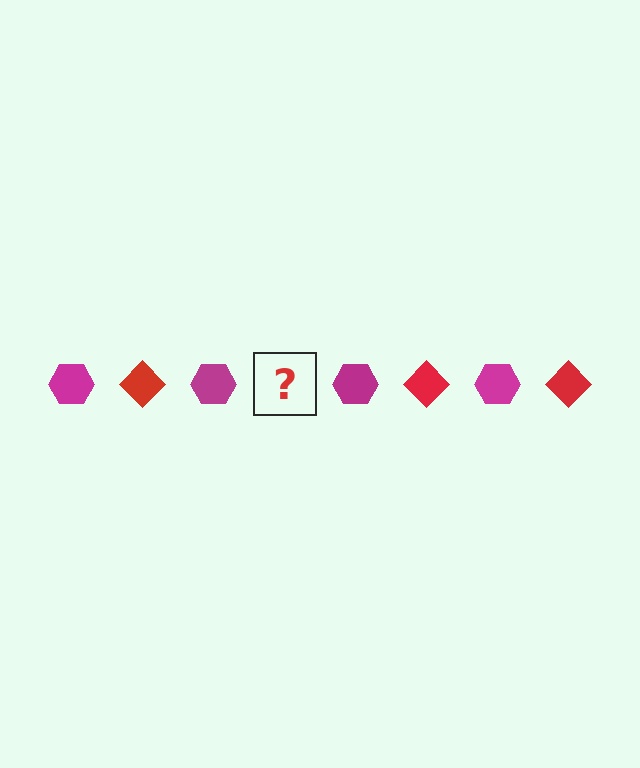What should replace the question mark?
The question mark should be replaced with a red diamond.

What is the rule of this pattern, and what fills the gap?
The rule is that the pattern alternates between magenta hexagon and red diamond. The gap should be filled with a red diamond.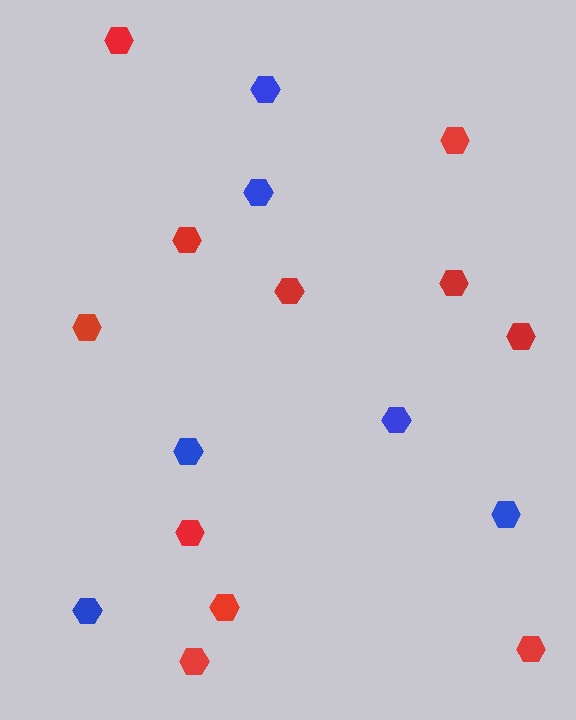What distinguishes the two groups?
There are 2 groups: one group of red hexagons (11) and one group of blue hexagons (6).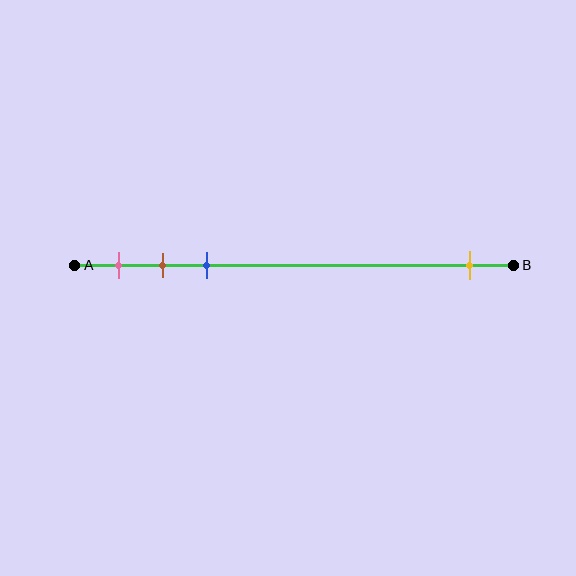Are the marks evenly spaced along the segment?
No, the marks are not evenly spaced.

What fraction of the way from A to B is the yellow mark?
The yellow mark is approximately 90% (0.9) of the way from A to B.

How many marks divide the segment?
There are 4 marks dividing the segment.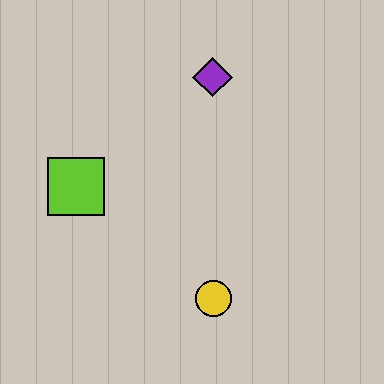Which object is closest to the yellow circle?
The lime square is closest to the yellow circle.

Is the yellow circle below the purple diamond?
Yes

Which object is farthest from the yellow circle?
The purple diamond is farthest from the yellow circle.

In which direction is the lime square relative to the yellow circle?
The lime square is to the left of the yellow circle.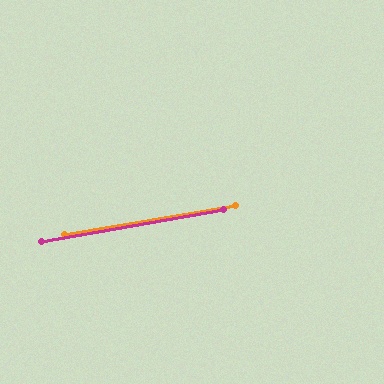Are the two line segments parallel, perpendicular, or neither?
Parallel — their directions differ by only 0.1°.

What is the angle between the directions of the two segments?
Approximately 0 degrees.